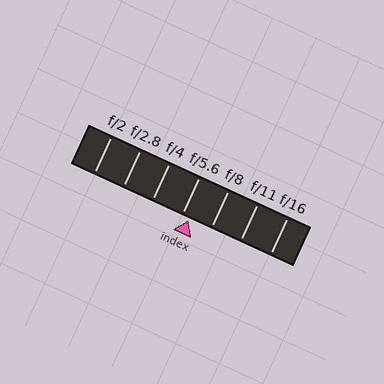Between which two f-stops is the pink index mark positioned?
The index mark is between f/5.6 and f/8.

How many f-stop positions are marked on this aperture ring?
There are 7 f-stop positions marked.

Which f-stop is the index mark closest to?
The index mark is closest to f/5.6.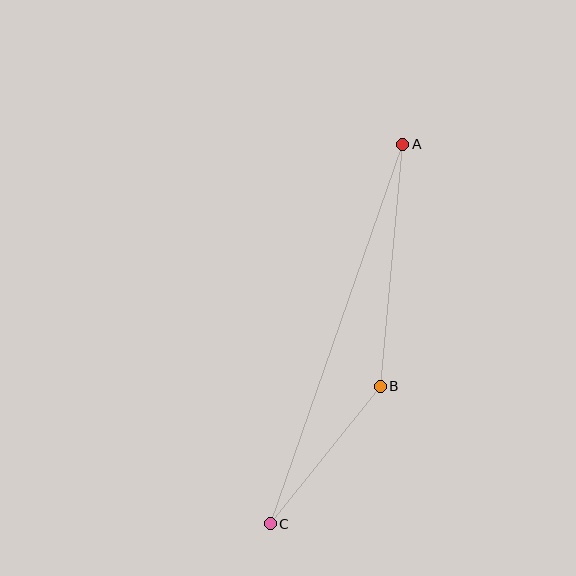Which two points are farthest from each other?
Points A and C are farthest from each other.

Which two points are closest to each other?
Points B and C are closest to each other.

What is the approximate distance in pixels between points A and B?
The distance between A and B is approximately 243 pixels.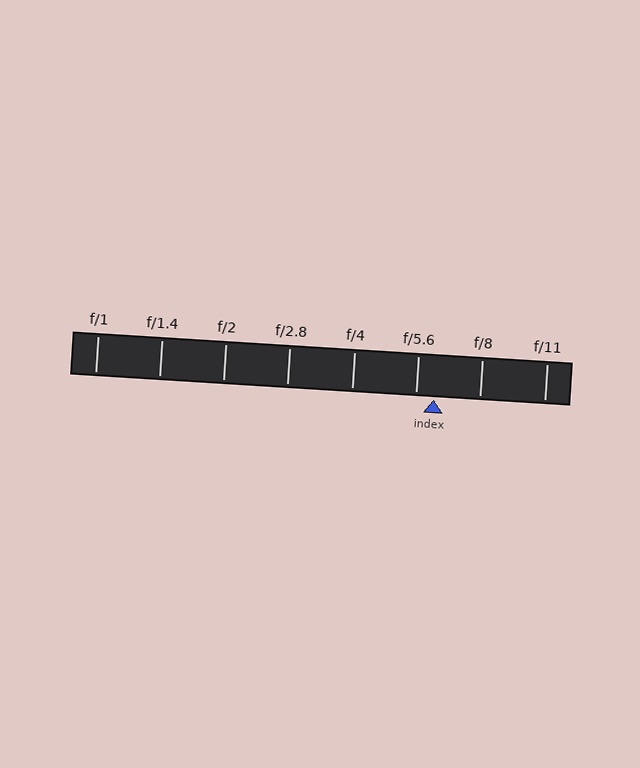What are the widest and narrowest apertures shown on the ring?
The widest aperture shown is f/1 and the narrowest is f/11.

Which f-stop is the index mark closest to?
The index mark is closest to f/5.6.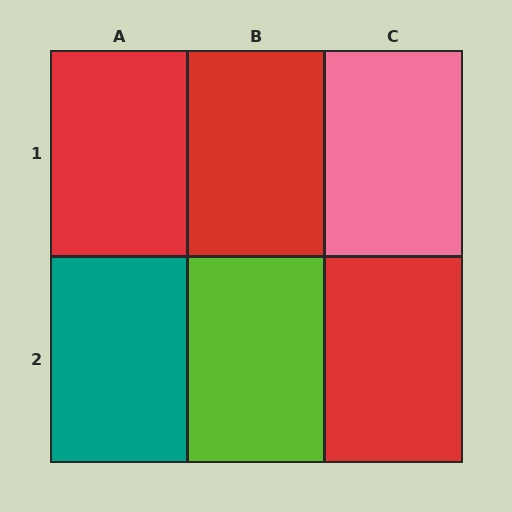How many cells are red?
3 cells are red.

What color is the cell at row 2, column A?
Teal.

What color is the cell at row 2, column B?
Lime.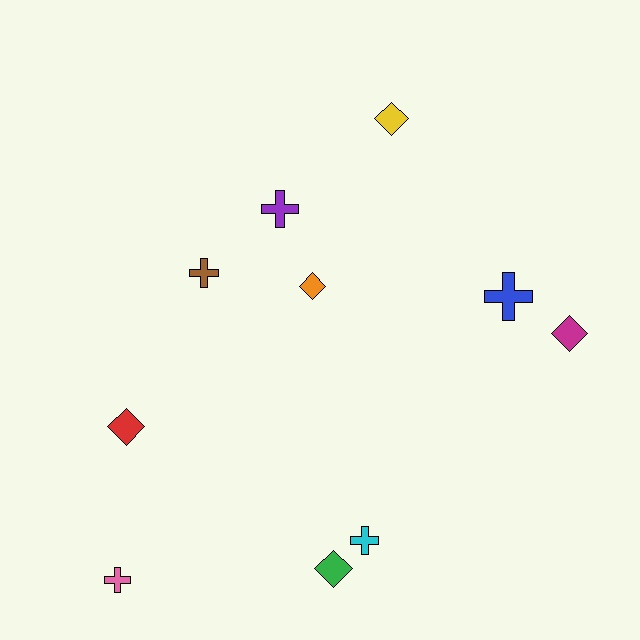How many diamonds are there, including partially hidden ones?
There are 5 diamonds.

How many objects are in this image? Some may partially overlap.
There are 10 objects.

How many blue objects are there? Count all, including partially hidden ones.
There is 1 blue object.